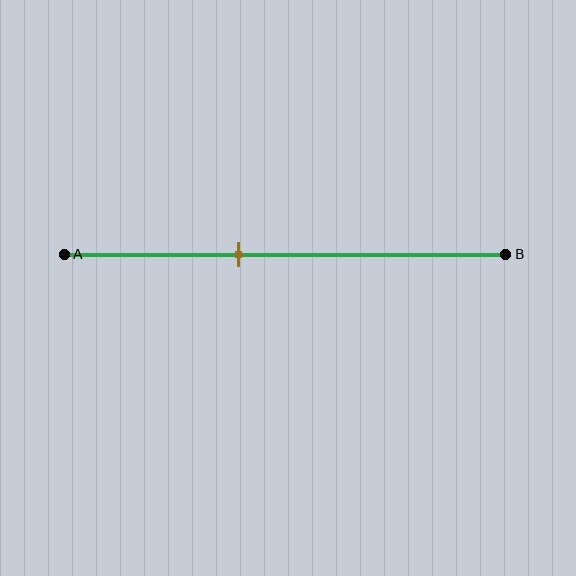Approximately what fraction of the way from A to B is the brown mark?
The brown mark is approximately 40% of the way from A to B.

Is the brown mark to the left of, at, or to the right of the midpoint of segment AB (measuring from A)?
The brown mark is to the left of the midpoint of segment AB.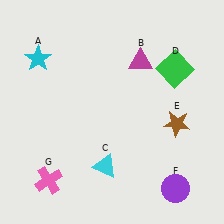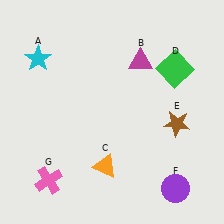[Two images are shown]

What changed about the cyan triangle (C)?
In Image 1, C is cyan. In Image 2, it changed to orange.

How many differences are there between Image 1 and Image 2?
There is 1 difference between the two images.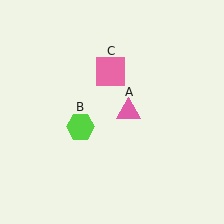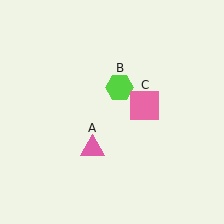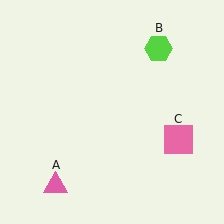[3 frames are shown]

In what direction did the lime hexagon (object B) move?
The lime hexagon (object B) moved up and to the right.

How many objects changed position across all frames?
3 objects changed position: pink triangle (object A), lime hexagon (object B), pink square (object C).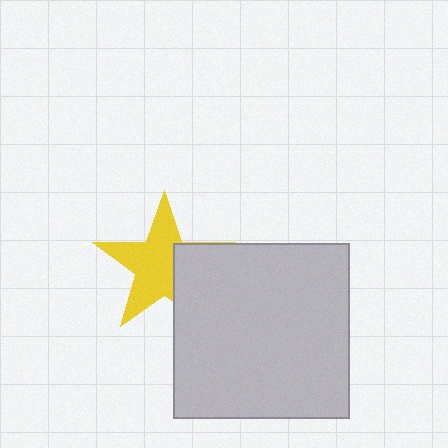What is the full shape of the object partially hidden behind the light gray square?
The partially hidden object is a yellow star.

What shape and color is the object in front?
The object in front is a light gray square.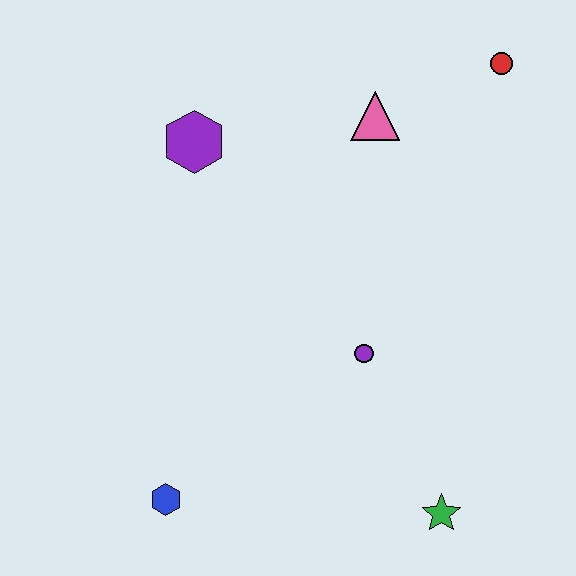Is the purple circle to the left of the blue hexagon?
No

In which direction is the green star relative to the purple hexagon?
The green star is below the purple hexagon.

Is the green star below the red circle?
Yes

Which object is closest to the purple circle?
The green star is closest to the purple circle.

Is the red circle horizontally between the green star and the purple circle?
No